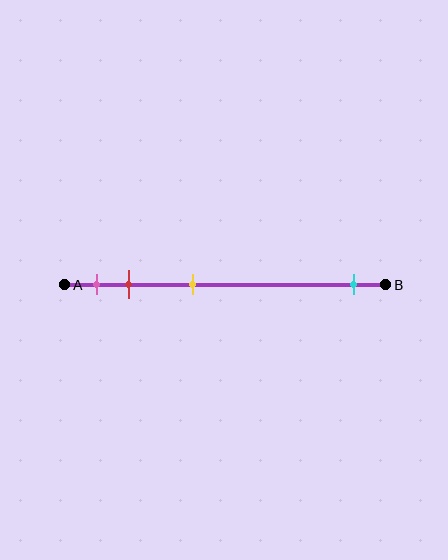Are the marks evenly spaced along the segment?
No, the marks are not evenly spaced.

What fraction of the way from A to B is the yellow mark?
The yellow mark is approximately 40% (0.4) of the way from A to B.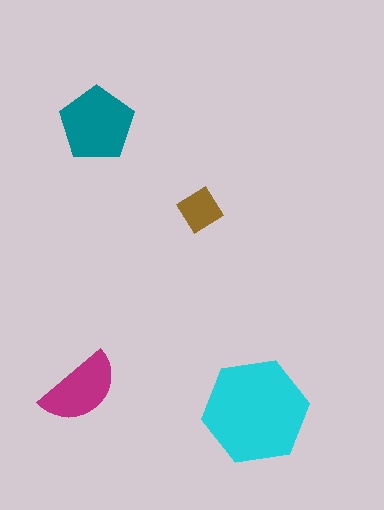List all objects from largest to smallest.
The cyan hexagon, the teal pentagon, the magenta semicircle, the brown diamond.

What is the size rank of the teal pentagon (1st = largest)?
2nd.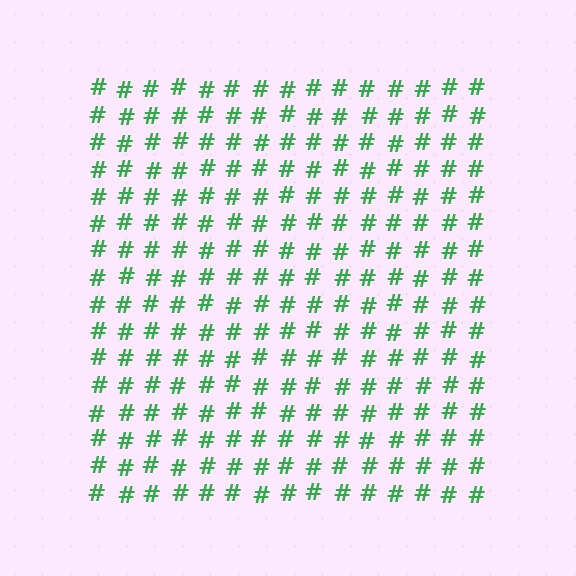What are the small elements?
The small elements are hash symbols.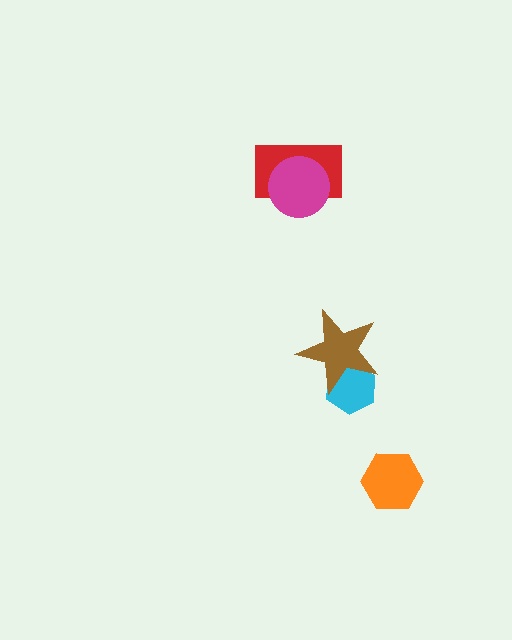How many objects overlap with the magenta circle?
1 object overlaps with the magenta circle.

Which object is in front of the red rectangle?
The magenta circle is in front of the red rectangle.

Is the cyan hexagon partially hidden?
Yes, it is partially covered by another shape.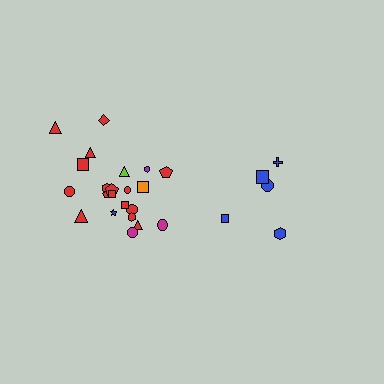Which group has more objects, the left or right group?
The left group.